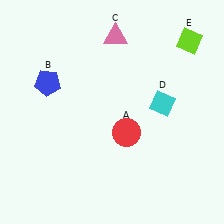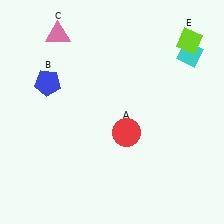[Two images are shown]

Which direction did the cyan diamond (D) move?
The cyan diamond (D) moved up.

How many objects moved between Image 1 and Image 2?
2 objects moved between the two images.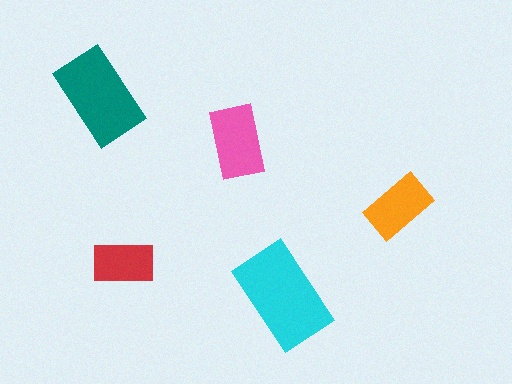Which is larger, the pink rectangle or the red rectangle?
The pink one.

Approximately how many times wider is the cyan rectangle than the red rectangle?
About 1.5 times wider.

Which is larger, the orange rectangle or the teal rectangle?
The teal one.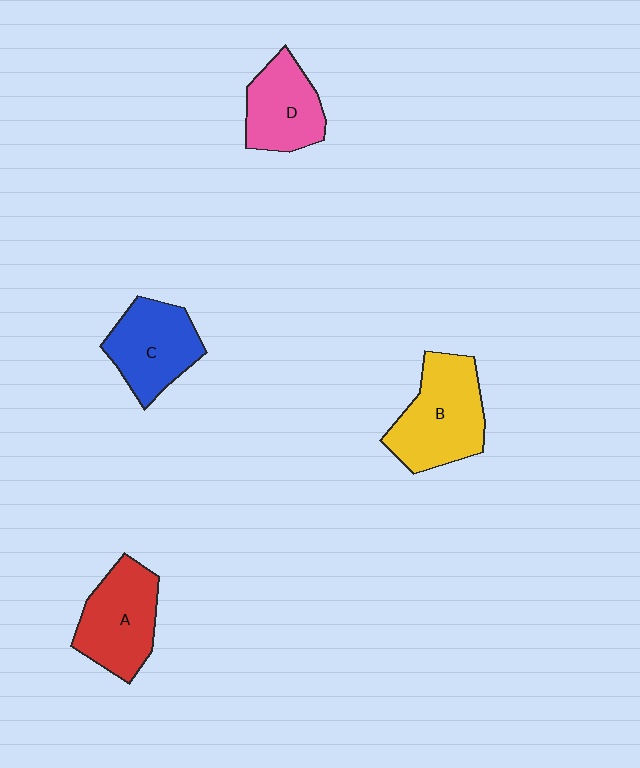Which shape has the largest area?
Shape B (yellow).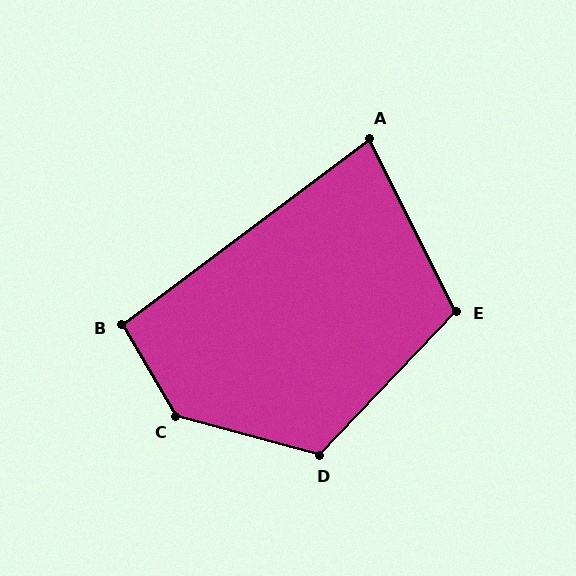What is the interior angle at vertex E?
Approximately 110 degrees (obtuse).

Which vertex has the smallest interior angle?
A, at approximately 80 degrees.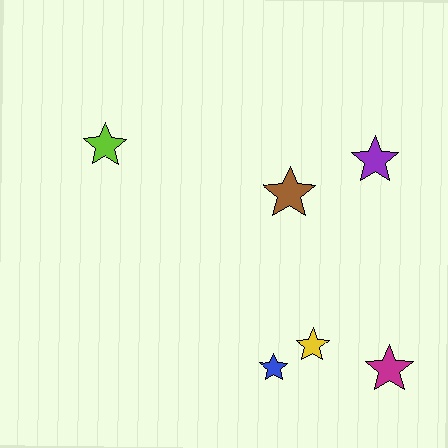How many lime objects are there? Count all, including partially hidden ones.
There is 1 lime object.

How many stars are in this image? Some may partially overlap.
There are 6 stars.